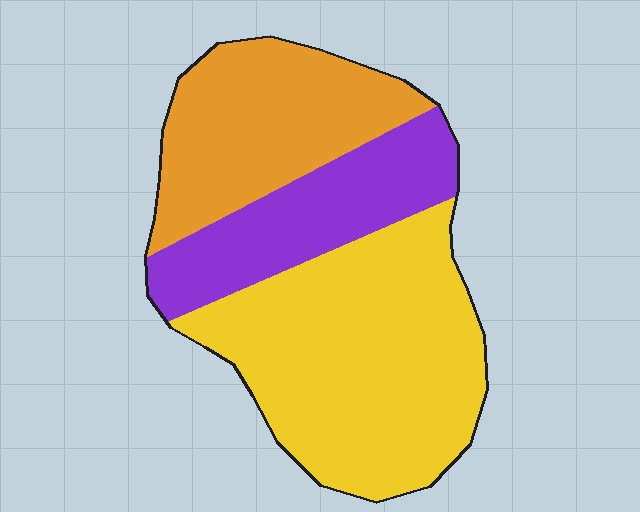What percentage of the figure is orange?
Orange covers 28% of the figure.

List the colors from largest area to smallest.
From largest to smallest: yellow, orange, purple.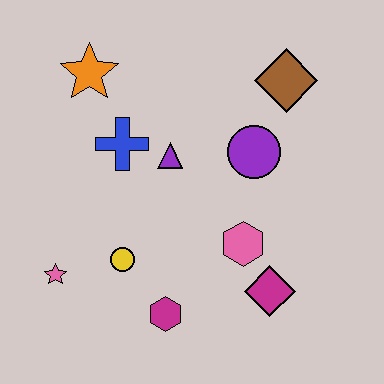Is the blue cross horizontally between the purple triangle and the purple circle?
No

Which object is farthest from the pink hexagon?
The orange star is farthest from the pink hexagon.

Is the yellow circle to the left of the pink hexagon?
Yes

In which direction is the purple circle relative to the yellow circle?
The purple circle is to the right of the yellow circle.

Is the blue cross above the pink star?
Yes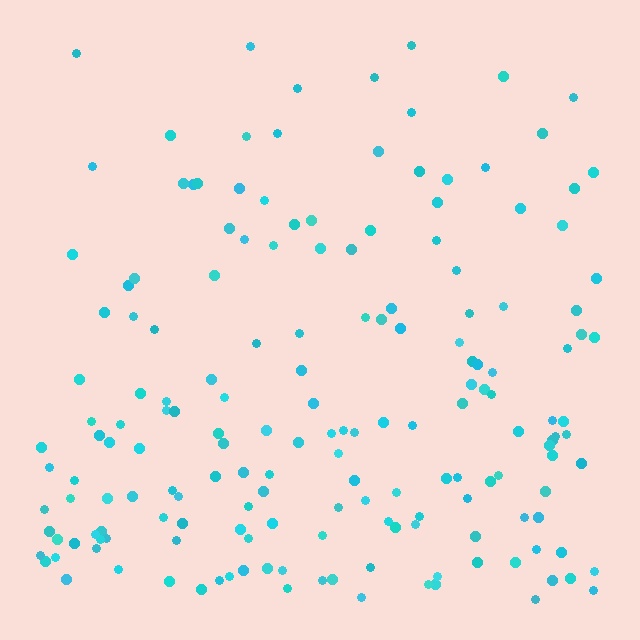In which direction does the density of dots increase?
From top to bottom, with the bottom side densest.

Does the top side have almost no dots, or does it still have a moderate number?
Still a moderate number, just noticeably fewer than the bottom.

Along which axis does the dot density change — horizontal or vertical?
Vertical.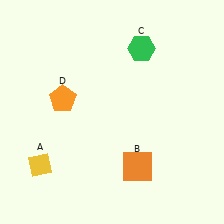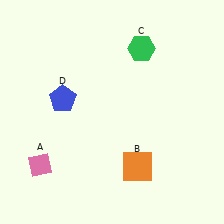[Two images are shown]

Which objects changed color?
A changed from yellow to pink. D changed from orange to blue.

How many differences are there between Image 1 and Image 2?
There are 2 differences between the two images.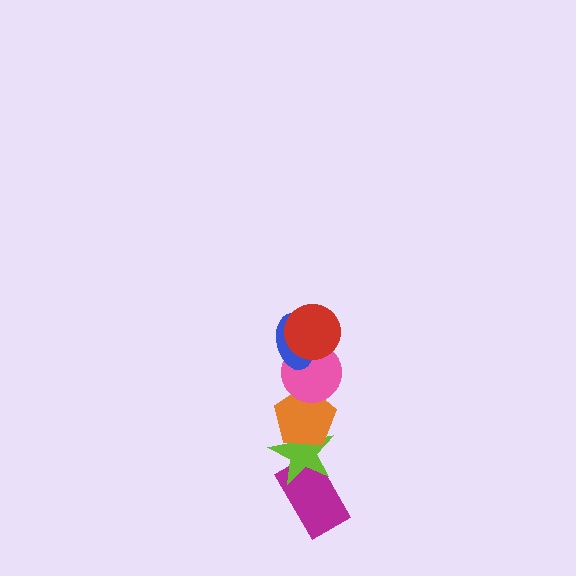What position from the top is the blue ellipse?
The blue ellipse is 2nd from the top.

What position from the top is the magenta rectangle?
The magenta rectangle is 6th from the top.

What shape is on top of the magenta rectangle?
The lime star is on top of the magenta rectangle.